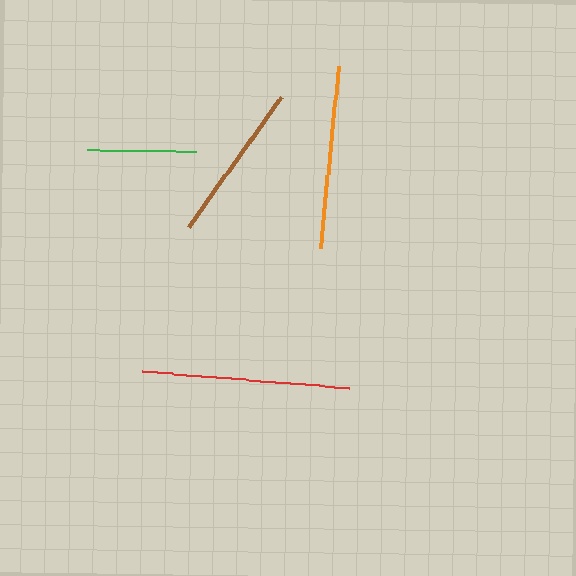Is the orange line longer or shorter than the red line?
The red line is longer than the orange line.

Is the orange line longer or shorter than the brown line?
The orange line is longer than the brown line.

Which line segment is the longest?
The red line is the longest at approximately 208 pixels.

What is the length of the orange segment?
The orange segment is approximately 184 pixels long.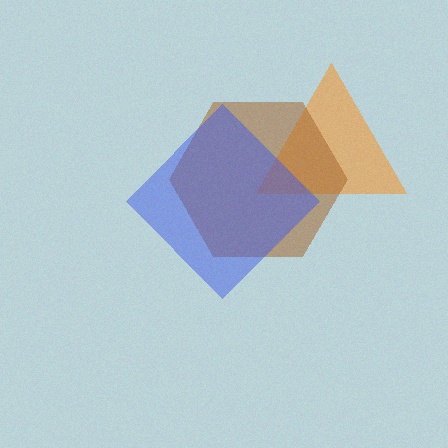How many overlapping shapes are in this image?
There are 3 overlapping shapes in the image.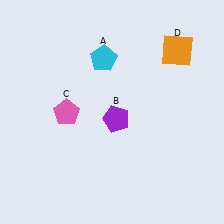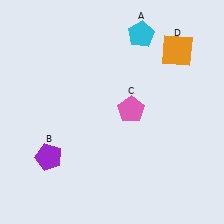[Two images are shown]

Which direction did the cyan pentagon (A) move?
The cyan pentagon (A) moved right.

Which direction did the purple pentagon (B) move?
The purple pentagon (B) moved left.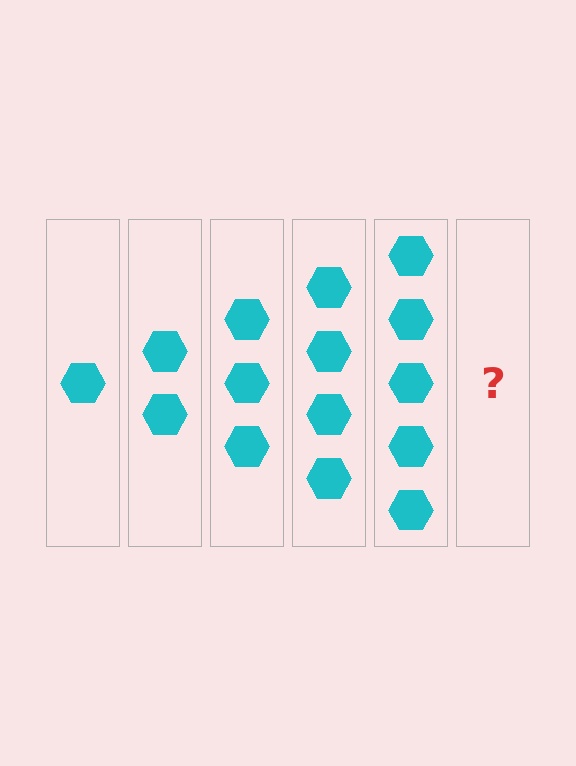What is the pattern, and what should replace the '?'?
The pattern is that each step adds one more hexagon. The '?' should be 6 hexagons.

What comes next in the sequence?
The next element should be 6 hexagons.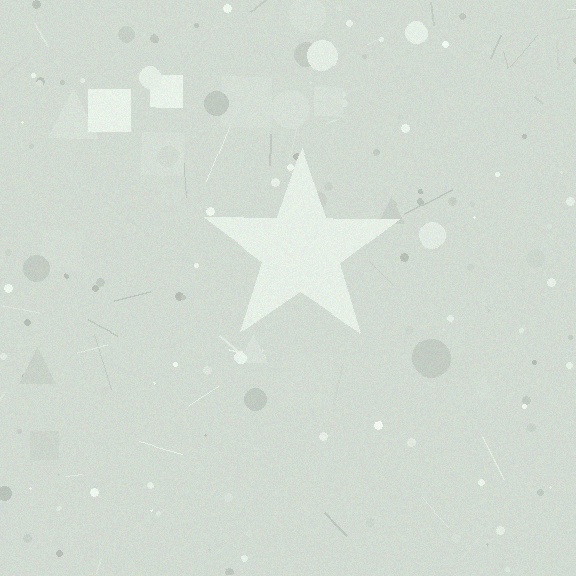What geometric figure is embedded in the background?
A star is embedded in the background.